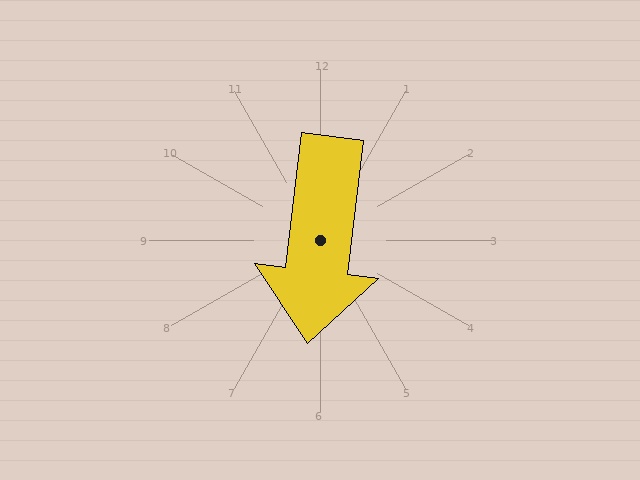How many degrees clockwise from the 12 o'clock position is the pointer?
Approximately 187 degrees.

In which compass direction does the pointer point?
South.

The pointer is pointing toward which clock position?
Roughly 6 o'clock.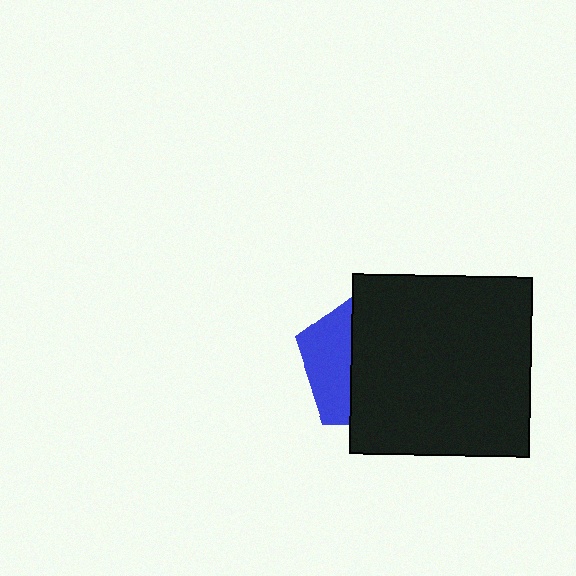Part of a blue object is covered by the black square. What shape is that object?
It is a pentagon.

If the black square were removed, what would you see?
You would see the complete blue pentagon.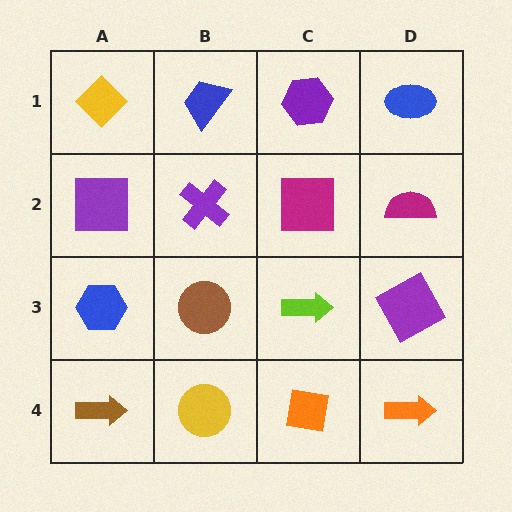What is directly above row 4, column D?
A purple square.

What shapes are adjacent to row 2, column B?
A blue trapezoid (row 1, column B), a brown circle (row 3, column B), a purple square (row 2, column A), a magenta square (row 2, column C).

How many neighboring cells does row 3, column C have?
4.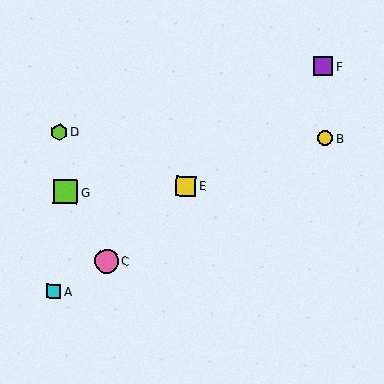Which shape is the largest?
The pink circle (labeled C) is the largest.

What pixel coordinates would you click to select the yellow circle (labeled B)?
Click at (325, 138) to select the yellow circle B.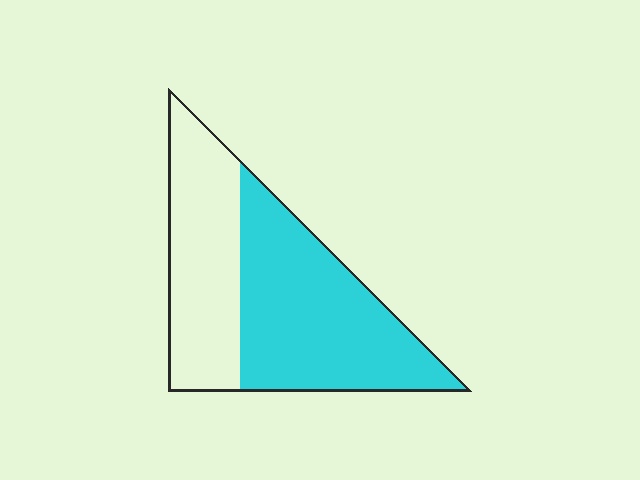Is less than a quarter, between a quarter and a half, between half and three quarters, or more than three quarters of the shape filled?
Between half and three quarters.